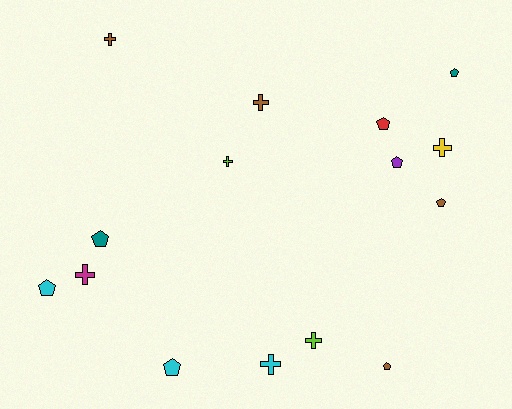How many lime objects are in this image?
There are 2 lime objects.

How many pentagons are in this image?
There are 8 pentagons.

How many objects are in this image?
There are 15 objects.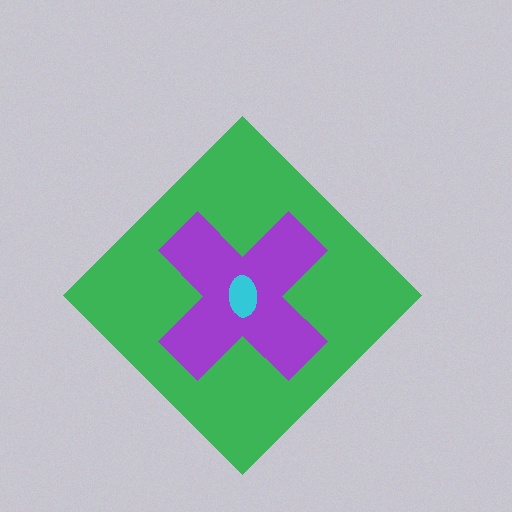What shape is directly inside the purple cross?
The cyan ellipse.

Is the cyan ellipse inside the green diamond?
Yes.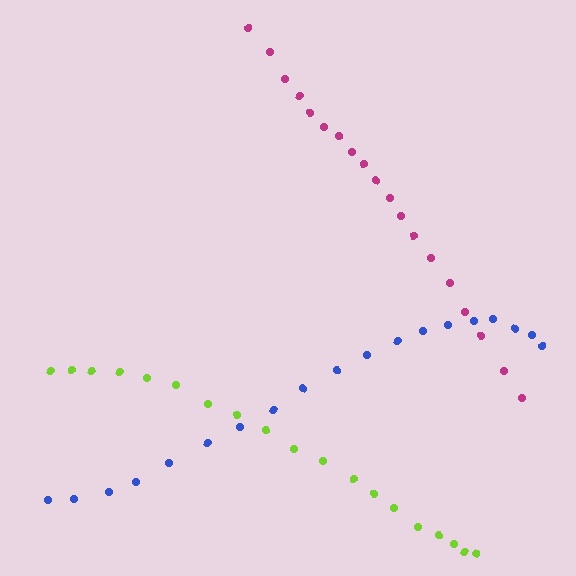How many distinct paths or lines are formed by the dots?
There are 3 distinct paths.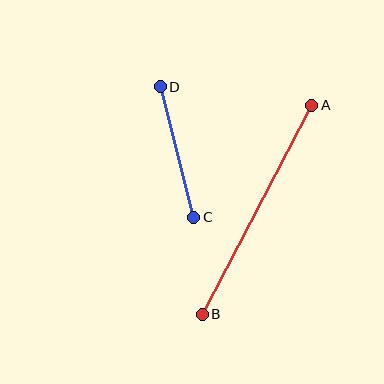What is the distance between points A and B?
The distance is approximately 236 pixels.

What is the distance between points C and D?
The distance is approximately 135 pixels.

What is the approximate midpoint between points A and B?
The midpoint is at approximately (257, 210) pixels.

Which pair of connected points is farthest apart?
Points A and B are farthest apart.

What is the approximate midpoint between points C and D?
The midpoint is at approximately (177, 152) pixels.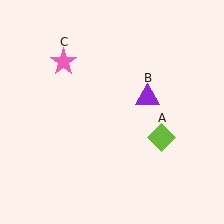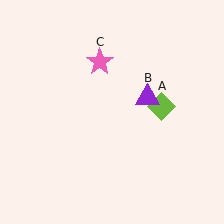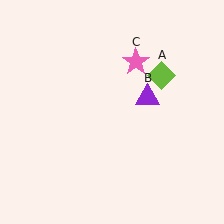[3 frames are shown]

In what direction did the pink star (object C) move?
The pink star (object C) moved right.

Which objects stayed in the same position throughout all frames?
Purple triangle (object B) remained stationary.